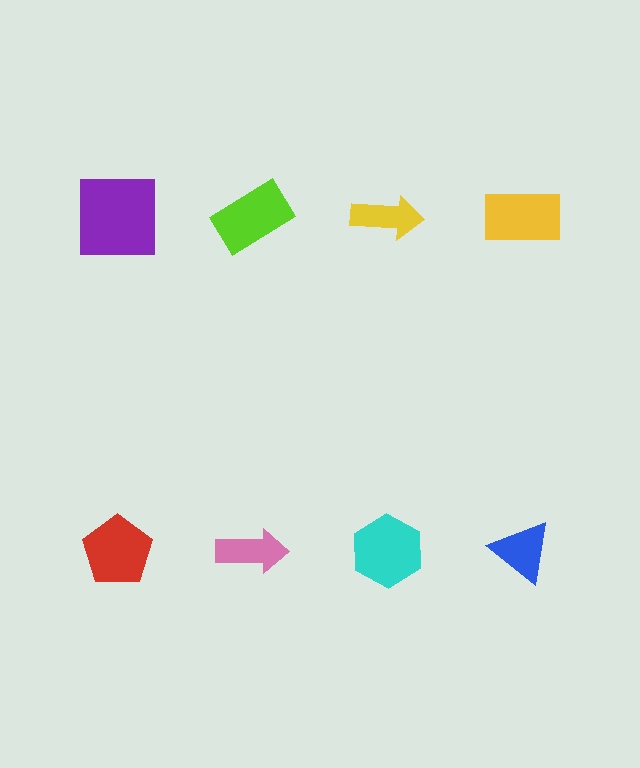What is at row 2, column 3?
A cyan hexagon.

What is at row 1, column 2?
A lime rectangle.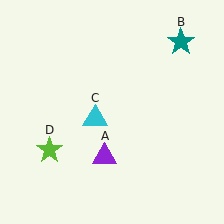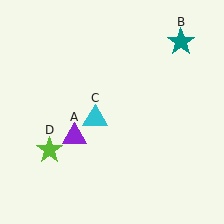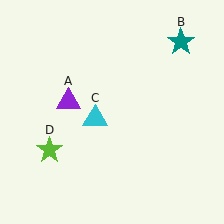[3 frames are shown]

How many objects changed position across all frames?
1 object changed position: purple triangle (object A).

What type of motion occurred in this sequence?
The purple triangle (object A) rotated clockwise around the center of the scene.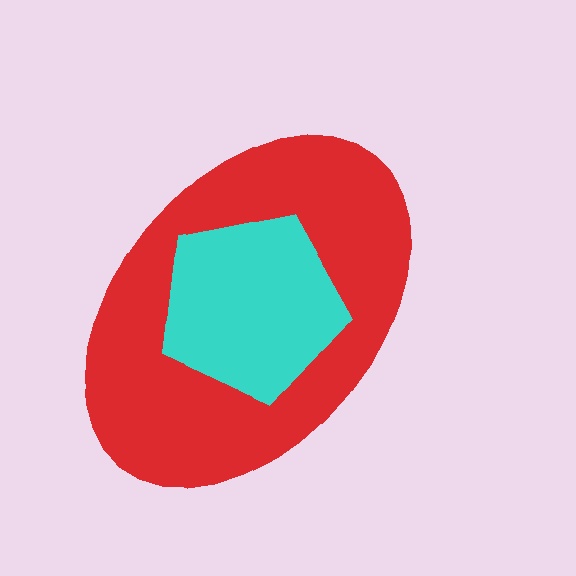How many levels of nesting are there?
2.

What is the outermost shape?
The red ellipse.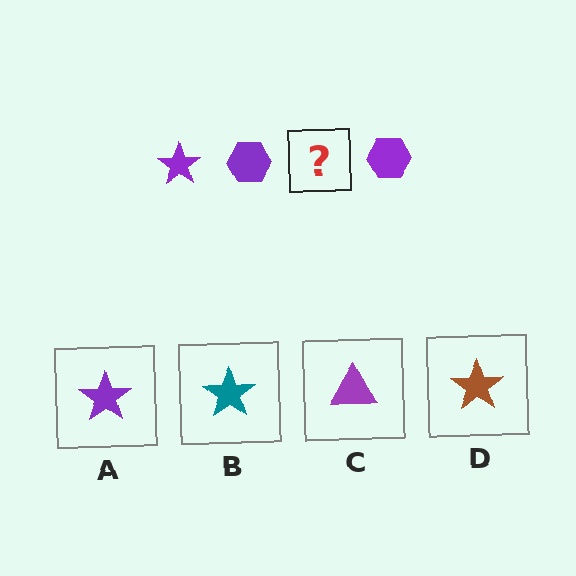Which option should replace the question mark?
Option A.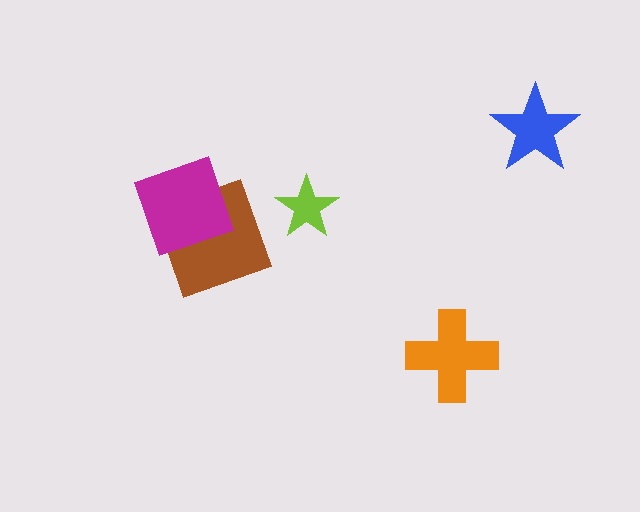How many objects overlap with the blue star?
0 objects overlap with the blue star.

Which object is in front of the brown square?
The magenta square is in front of the brown square.